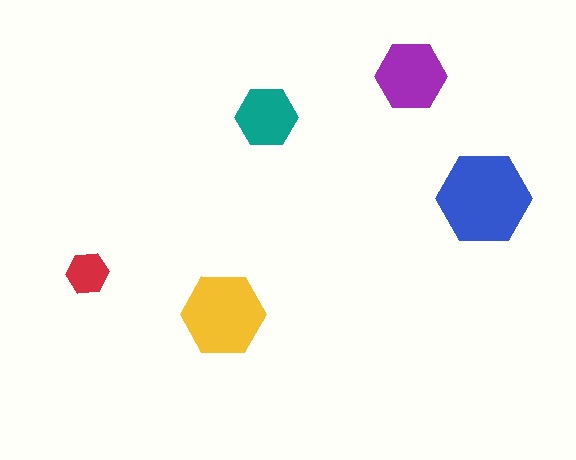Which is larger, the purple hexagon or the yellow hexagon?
The yellow one.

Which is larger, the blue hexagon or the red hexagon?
The blue one.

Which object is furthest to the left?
The red hexagon is leftmost.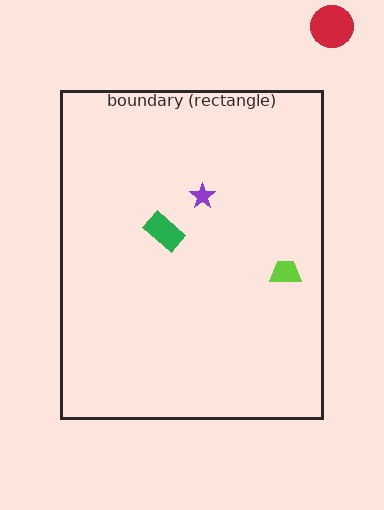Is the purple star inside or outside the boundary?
Inside.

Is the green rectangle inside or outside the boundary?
Inside.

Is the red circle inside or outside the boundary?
Outside.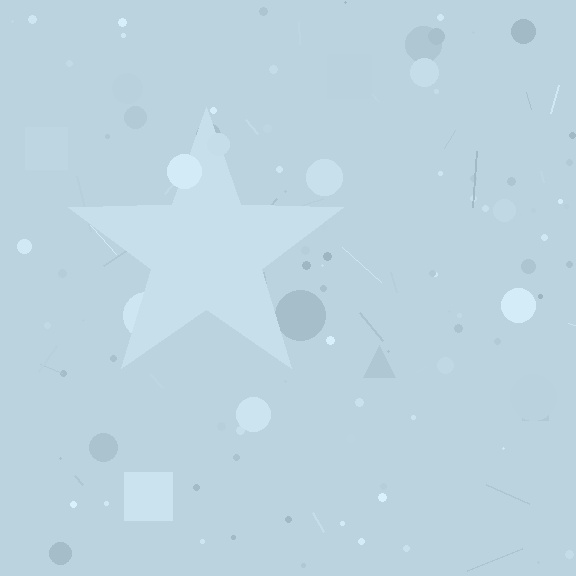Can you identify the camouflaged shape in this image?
The camouflaged shape is a star.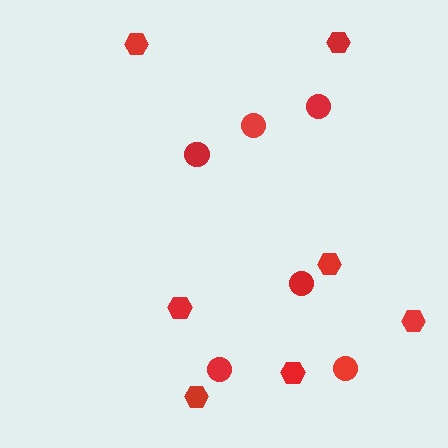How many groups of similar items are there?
There are 2 groups: one group of hexagons (7) and one group of circles (6).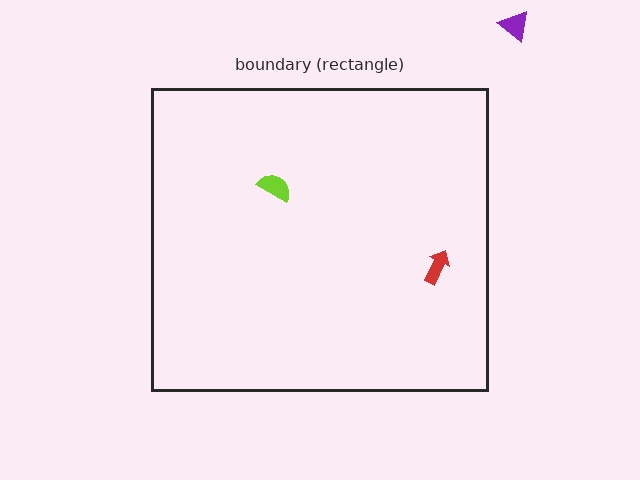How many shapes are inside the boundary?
2 inside, 1 outside.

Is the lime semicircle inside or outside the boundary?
Inside.